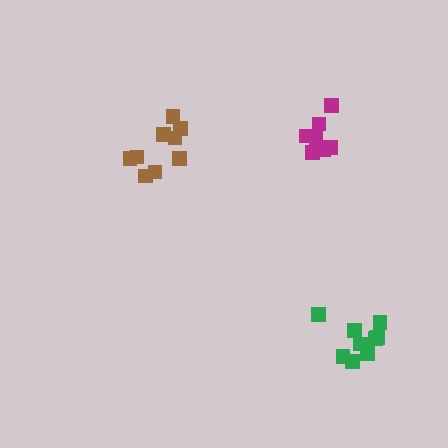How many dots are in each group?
Group 1: 9 dots, Group 2: 9 dots, Group 3: 7 dots (25 total).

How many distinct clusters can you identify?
There are 3 distinct clusters.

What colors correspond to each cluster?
The clusters are colored: green, brown, magenta.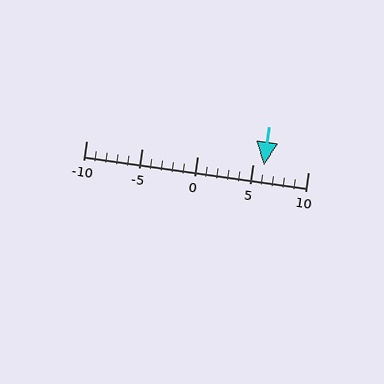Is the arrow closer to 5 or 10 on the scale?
The arrow is closer to 5.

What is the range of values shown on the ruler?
The ruler shows values from -10 to 10.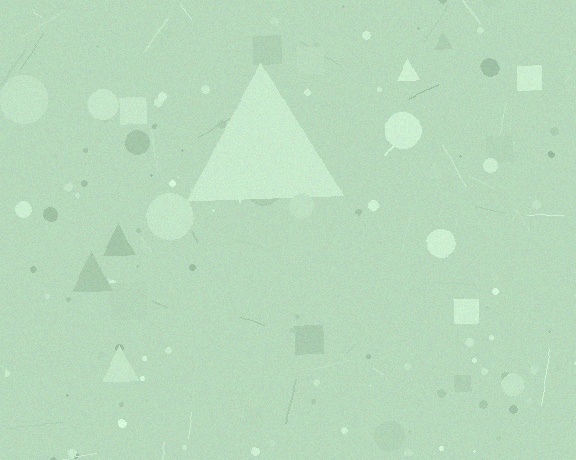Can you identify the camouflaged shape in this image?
The camouflaged shape is a triangle.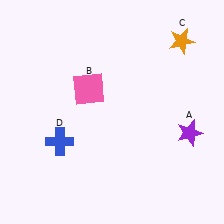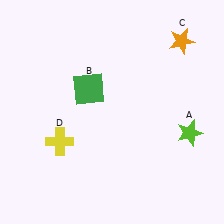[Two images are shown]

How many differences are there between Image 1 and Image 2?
There are 3 differences between the two images.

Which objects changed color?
A changed from purple to lime. B changed from pink to green. D changed from blue to yellow.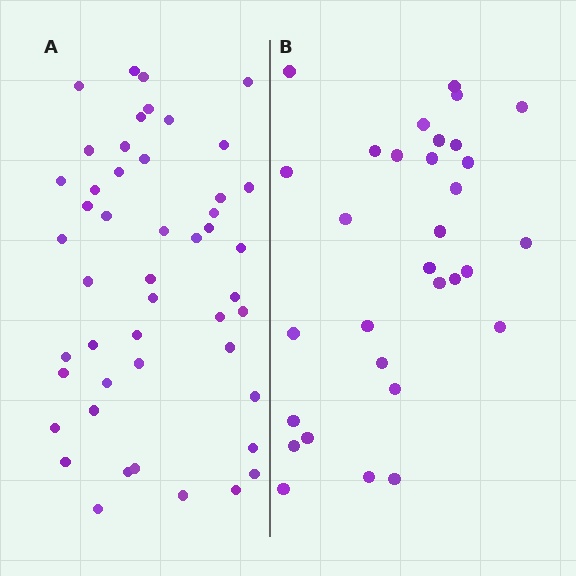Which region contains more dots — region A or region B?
Region A (the left region) has more dots.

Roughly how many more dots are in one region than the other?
Region A has approximately 15 more dots than region B.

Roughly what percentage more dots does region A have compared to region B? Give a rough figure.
About 55% more.